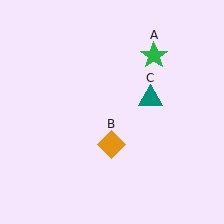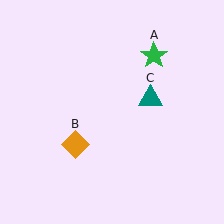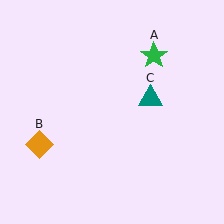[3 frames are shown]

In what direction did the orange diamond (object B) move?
The orange diamond (object B) moved left.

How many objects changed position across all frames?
1 object changed position: orange diamond (object B).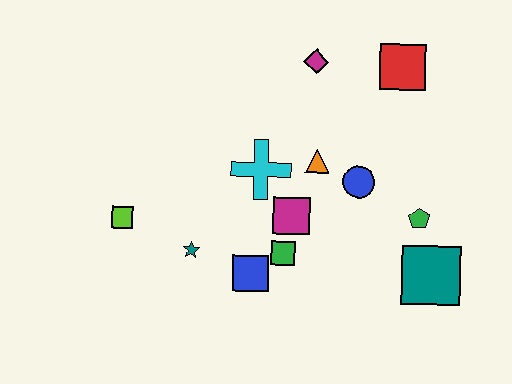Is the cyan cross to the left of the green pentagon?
Yes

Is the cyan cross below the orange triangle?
Yes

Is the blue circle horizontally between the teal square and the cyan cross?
Yes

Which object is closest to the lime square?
The teal star is closest to the lime square.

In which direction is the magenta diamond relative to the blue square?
The magenta diamond is above the blue square.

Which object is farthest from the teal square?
The lime square is farthest from the teal square.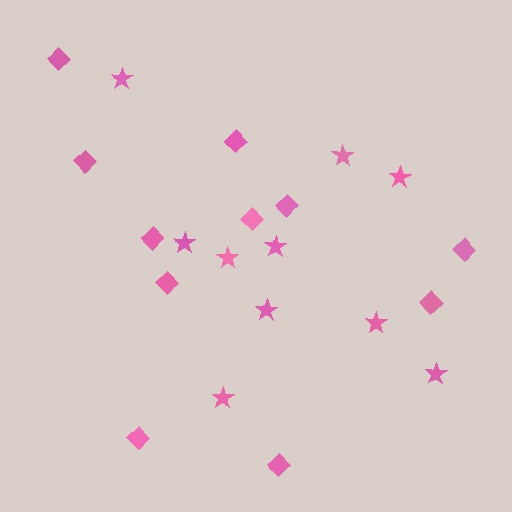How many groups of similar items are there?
There are 2 groups: one group of diamonds (11) and one group of stars (10).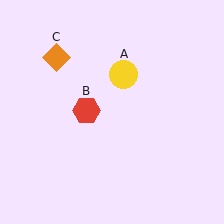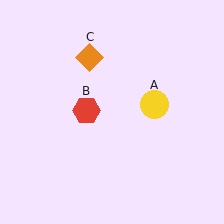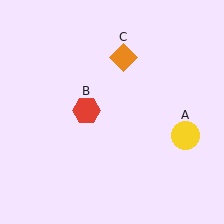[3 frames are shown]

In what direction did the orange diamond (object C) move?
The orange diamond (object C) moved right.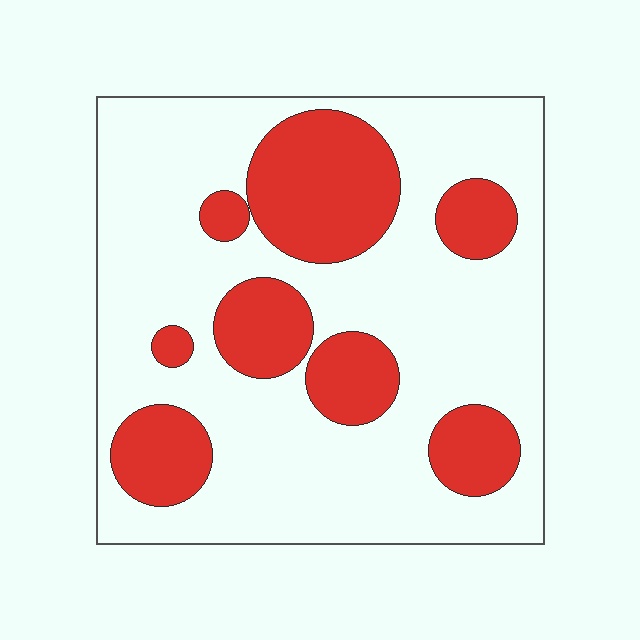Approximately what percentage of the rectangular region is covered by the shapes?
Approximately 30%.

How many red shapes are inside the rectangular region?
8.